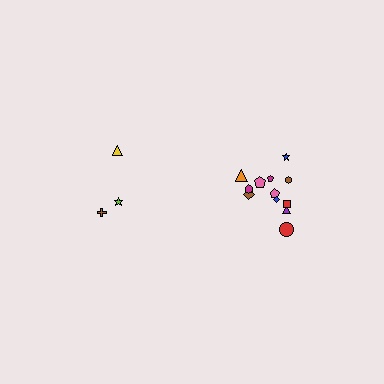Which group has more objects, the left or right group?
The right group.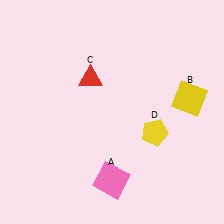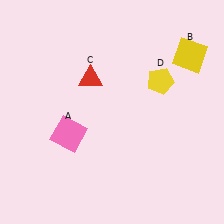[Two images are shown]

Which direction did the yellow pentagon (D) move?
The yellow pentagon (D) moved up.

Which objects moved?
The objects that moved are: the pink square (A), the yellow square (B), the yellow pentagon (D).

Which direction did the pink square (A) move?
The pink square (A) moved up.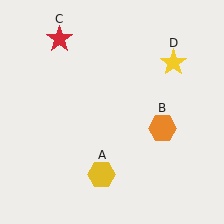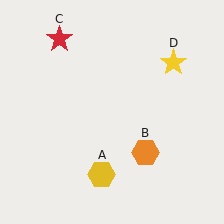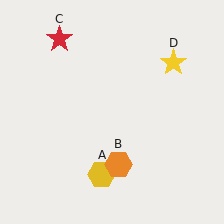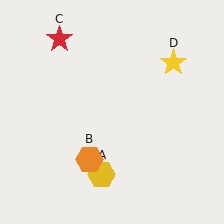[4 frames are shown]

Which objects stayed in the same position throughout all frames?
Yellow hexagon (object A) and red star (object C) and yellow star (object D) remained stationary.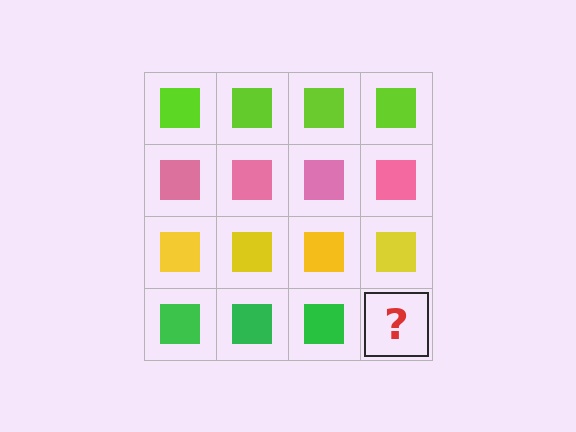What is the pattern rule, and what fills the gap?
The rule is that each row has a consistent color. The gap should be filled with a green square.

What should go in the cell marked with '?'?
The missing cell should contain a green square.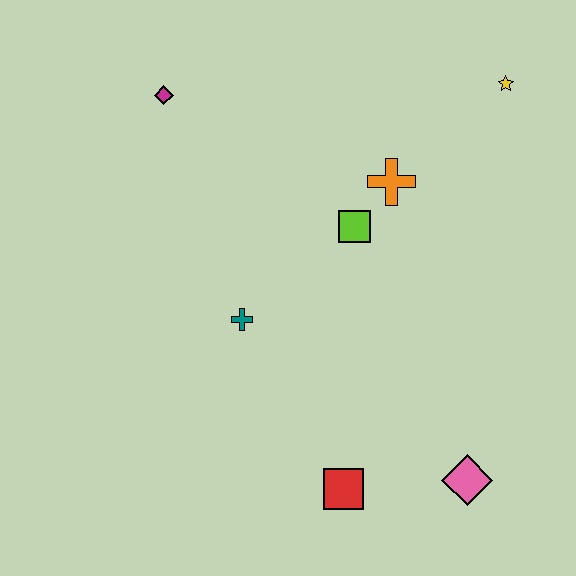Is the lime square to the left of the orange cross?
Yes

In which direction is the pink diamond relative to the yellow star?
The pink diamond is below the yellow star.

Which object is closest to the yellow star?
The orange cross is closest to the yellow star.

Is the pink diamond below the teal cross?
Yes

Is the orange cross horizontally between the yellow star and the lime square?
Yes